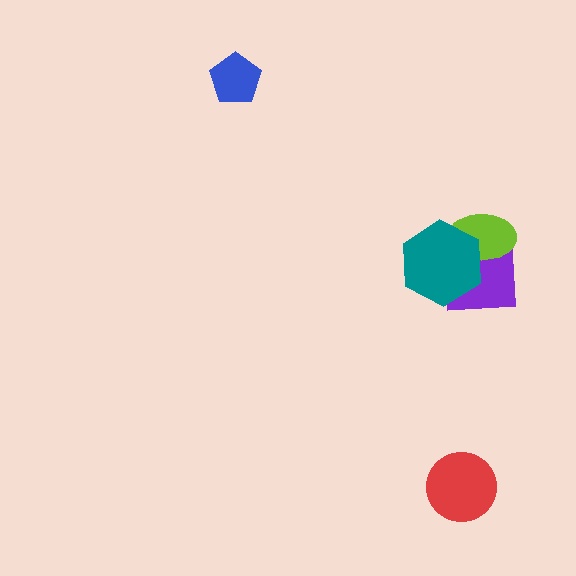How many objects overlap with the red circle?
0 objects overlap with the red circle.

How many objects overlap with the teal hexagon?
2 objects overlap with the teal hexagon.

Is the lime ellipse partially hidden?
Yes, it is partially covered by another shape.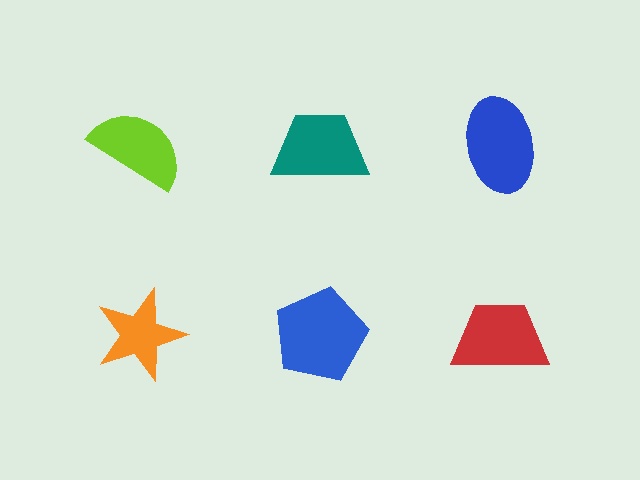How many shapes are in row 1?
3 shapes.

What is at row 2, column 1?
An orange star.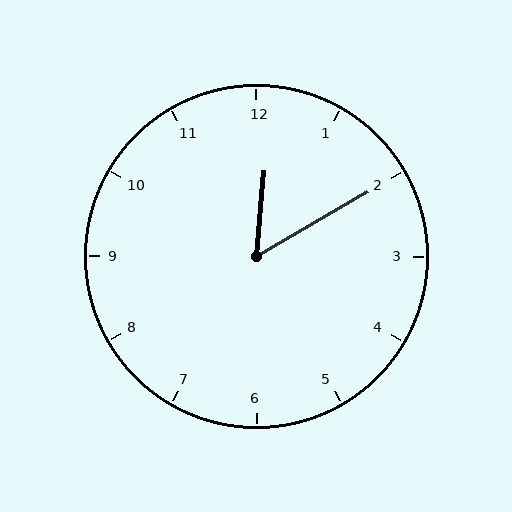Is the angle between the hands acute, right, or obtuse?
It is acute.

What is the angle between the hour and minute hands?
Approximately 55 degrees.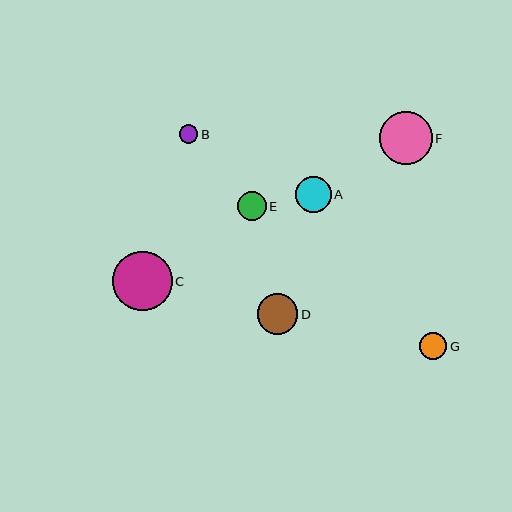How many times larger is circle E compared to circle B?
Circle E is approximately 1.6 times the size of circle B.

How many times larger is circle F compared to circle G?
Circle F is approximately 2.0 times the size of circle G.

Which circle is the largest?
Circle C is the largest with a size of approximately 59 pixels.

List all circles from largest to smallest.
From largest to smallest: C, F, D, A, E, G, B.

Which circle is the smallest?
Circle B is the smallest with a size of approximately 18 pixels.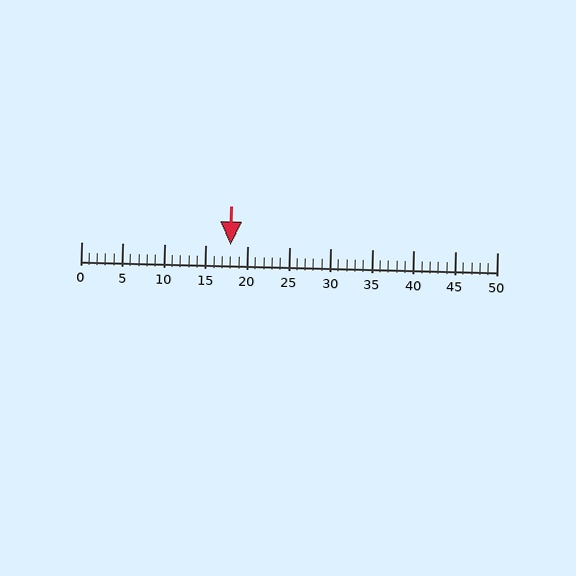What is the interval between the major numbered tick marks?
The major tick marks are spaced 5 units apart.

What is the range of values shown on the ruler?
The ruler shows values from 0 to 50.